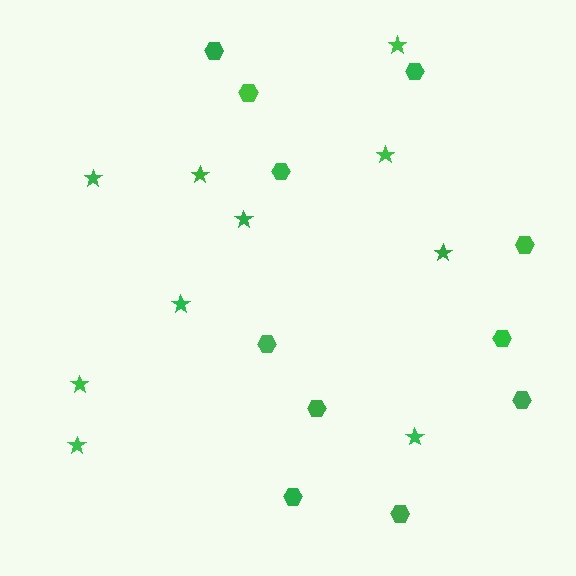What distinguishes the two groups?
There are 2 groups: one group of stars (10) and one group of hexagons (11).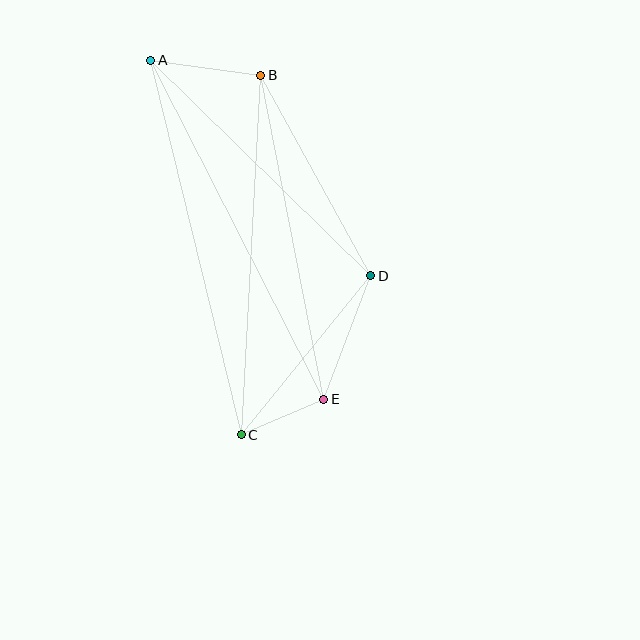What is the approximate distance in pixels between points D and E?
The distance between D and E is approximately 132 pixels.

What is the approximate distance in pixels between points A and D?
The distance between A and D is approximately 308 pixels.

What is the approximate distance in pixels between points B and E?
The distance between B and E is approximately 330 pixels.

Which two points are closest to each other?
Points C and E are closest to each other.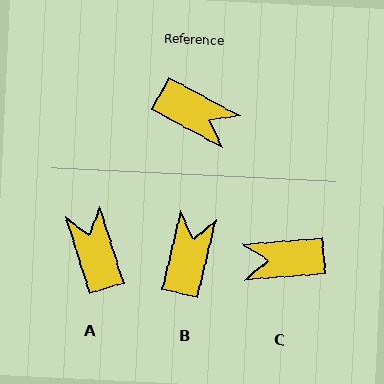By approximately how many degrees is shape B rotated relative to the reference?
Approximately 105 degrees counter-clockwise.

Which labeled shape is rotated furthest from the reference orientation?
C, about 147 degrees away.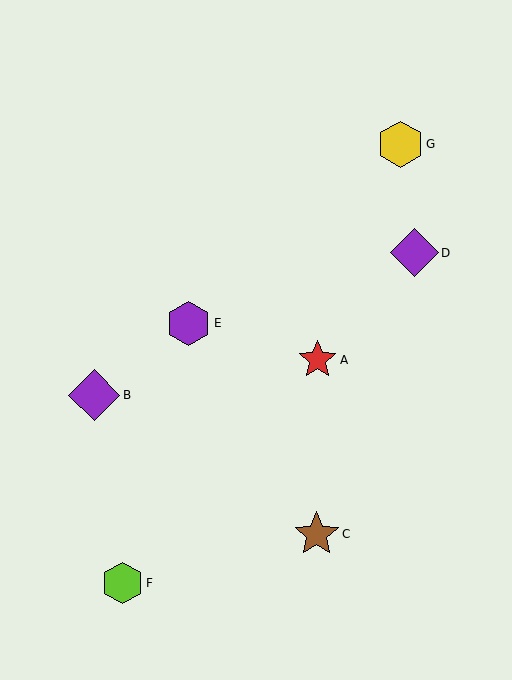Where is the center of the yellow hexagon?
The center of the yellow hexagon is at (401, 144).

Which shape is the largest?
The purple diamond (labeled B) is the largest.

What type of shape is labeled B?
Shape B is a purple diamond.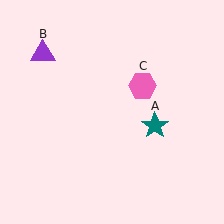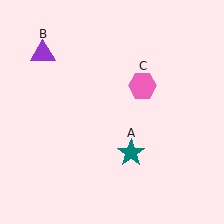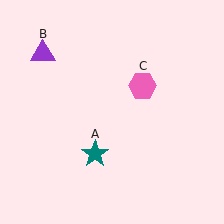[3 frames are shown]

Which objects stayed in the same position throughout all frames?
Purple triangle (object B) and pink hexagon (object C) remained stationary.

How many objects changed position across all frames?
1 object changed position: teal star (object A).